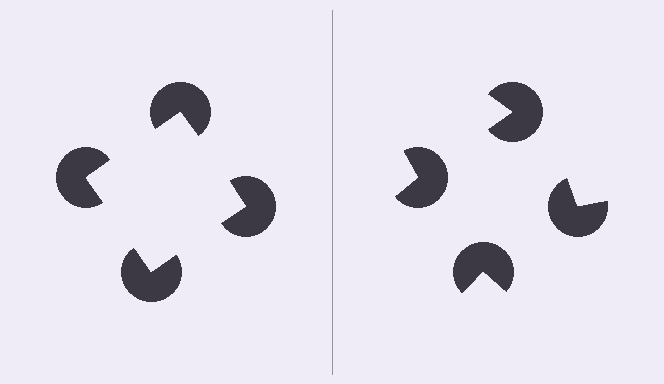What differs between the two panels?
The pac-man discs are positioned identically on both sides; only the wedge orientations differ. On the left they align to a square; on the right they are misaligned.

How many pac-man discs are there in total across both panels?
8 — 4 on each side.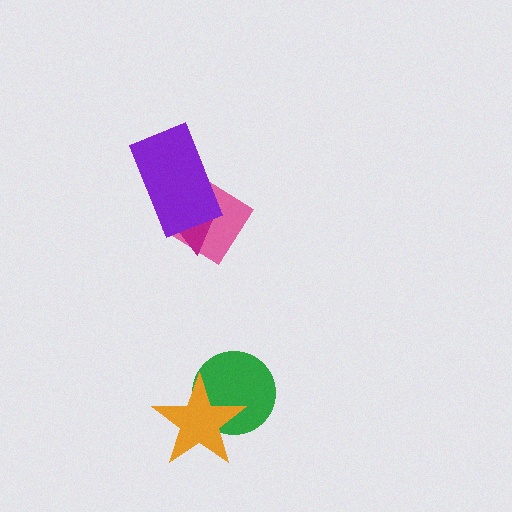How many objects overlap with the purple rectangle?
2 objects overlap with the purple rectangle.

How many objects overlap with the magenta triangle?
2 objects overlap with the magenta triangle.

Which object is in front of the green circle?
The orange star is in front of the green circle.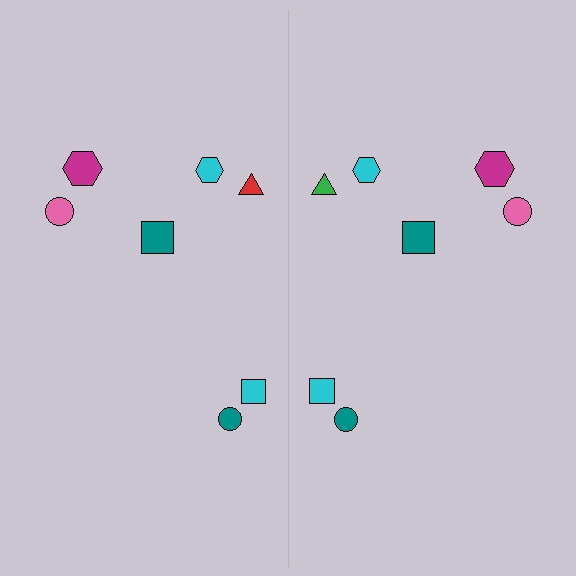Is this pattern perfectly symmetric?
No, the pattern is not perfectly symmetric. The green triangle on the right side breaks the symmetry — its mirror counterpart is red.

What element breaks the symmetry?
The green triangle on the right side breaks the symmetry — its mirror counterpart is red.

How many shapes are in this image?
There are 14 shapes in this image.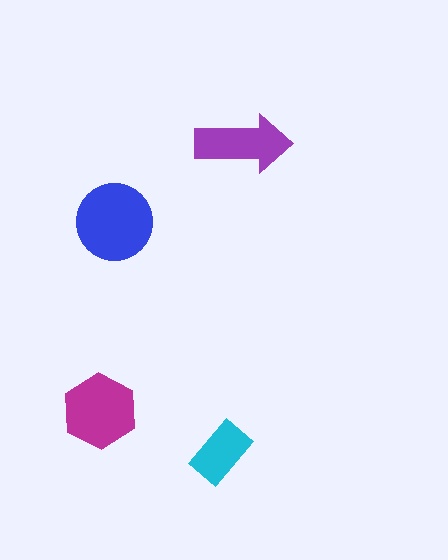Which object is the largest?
The blue circle.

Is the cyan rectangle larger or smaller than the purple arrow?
Smaller.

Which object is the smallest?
The cyan rectangle.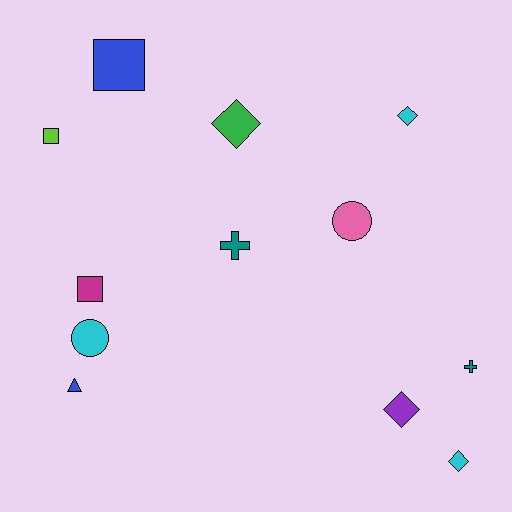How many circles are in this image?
There are 2 circles.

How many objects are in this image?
There are 12 objects.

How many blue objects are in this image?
There are 2 blue objects.